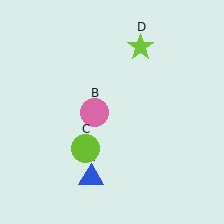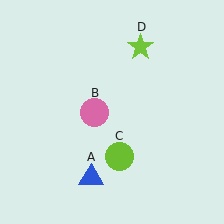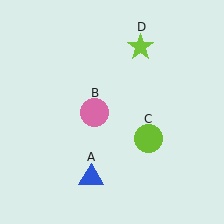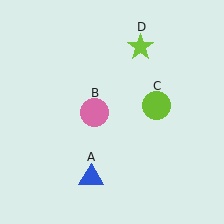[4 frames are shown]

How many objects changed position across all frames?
1 object changed position: lime circle (object C).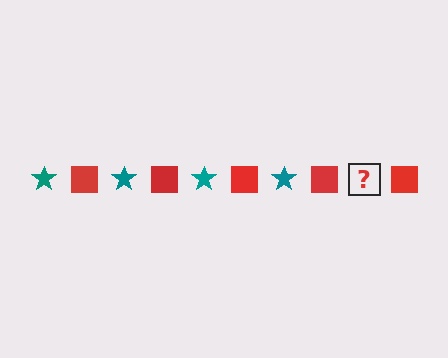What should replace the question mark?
The question mark should be replaced with a teal star.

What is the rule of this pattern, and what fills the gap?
The rule is that the pattern alternates between teal star and red square. The gap should be filled with a teal star.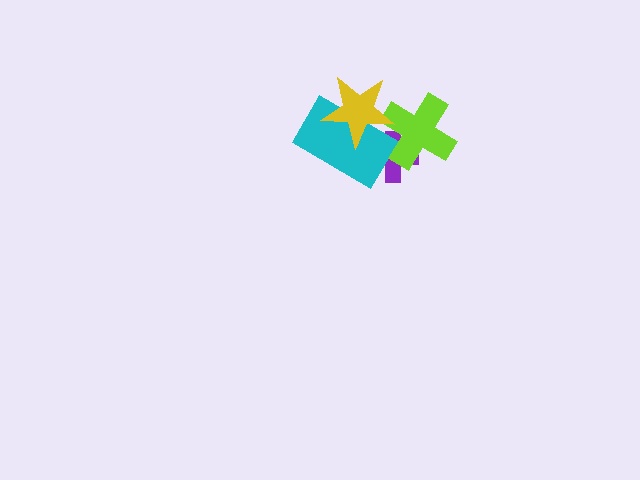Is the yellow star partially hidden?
No, no other shape covers it.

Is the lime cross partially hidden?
Yes, it is partially covered by another shape.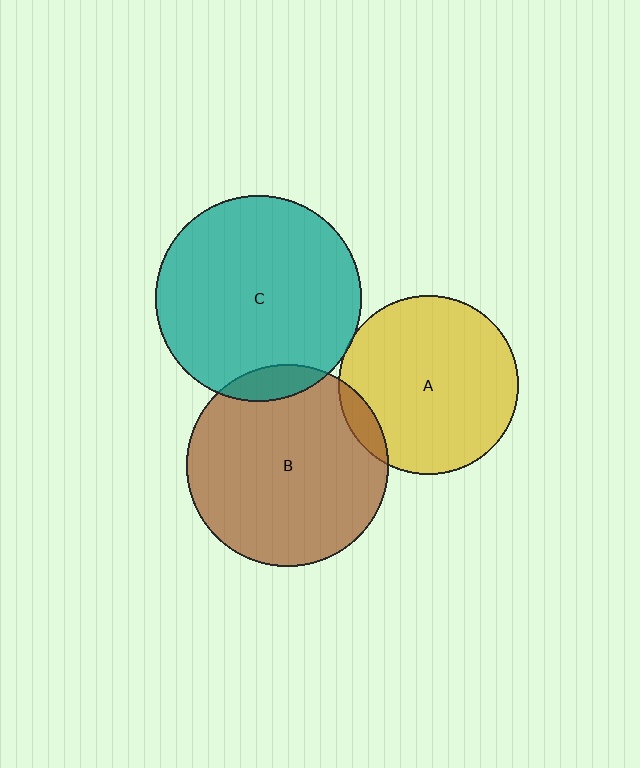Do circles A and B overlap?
Yes.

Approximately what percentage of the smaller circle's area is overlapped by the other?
Approximately 10%.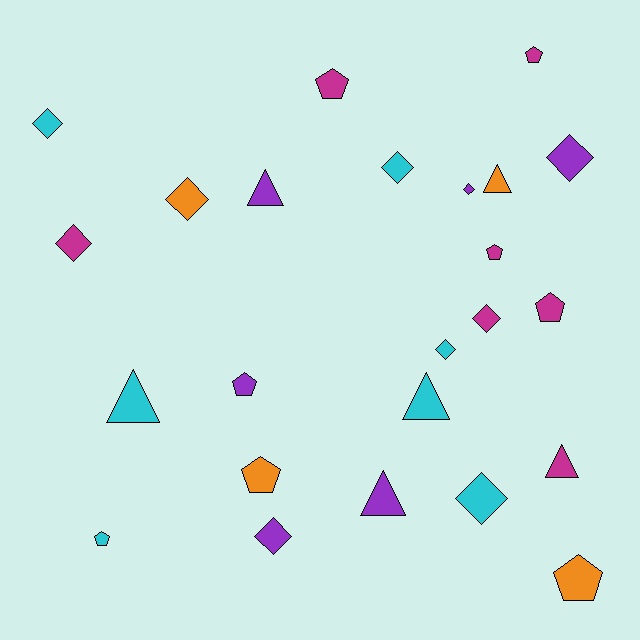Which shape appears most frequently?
Diamond, with 10 objects.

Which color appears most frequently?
Magenta, with 7 objects.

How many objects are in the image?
There are 24 objects.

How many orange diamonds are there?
There is 1 orange diamond.